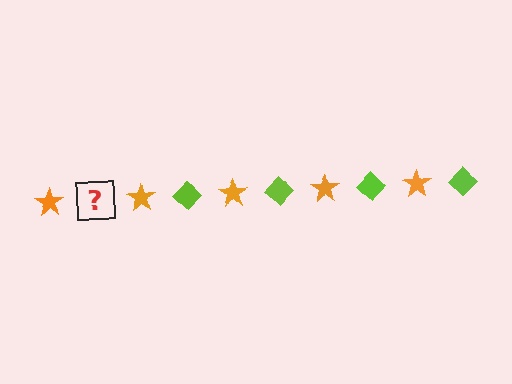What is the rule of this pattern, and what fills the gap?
The rule is that the pattern alternates between orange star and lime diamond. The gap should be filled with a lime diamond.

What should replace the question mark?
The question mark should be replaced with a lime diamond.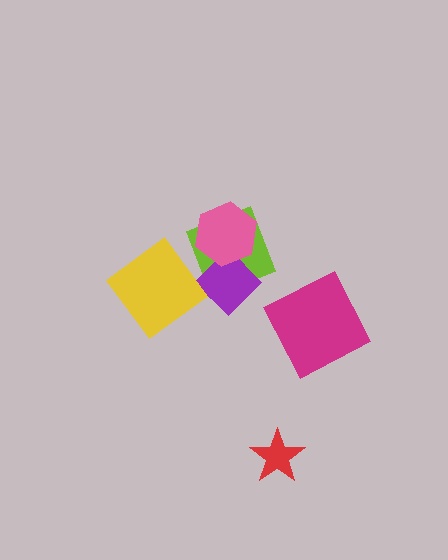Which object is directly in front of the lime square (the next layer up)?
The purple diamond is directly in front of the lime square.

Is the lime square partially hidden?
Yes, it is partially covered by another shape.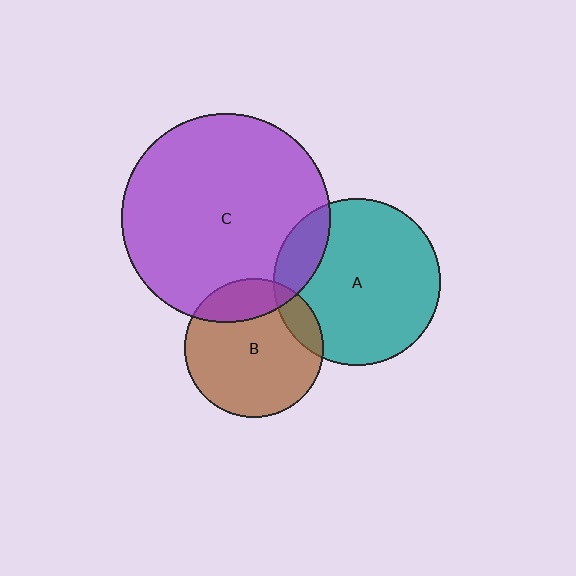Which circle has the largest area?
Circle C (purple).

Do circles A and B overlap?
Yes.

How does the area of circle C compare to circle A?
Approximately 1.6 times.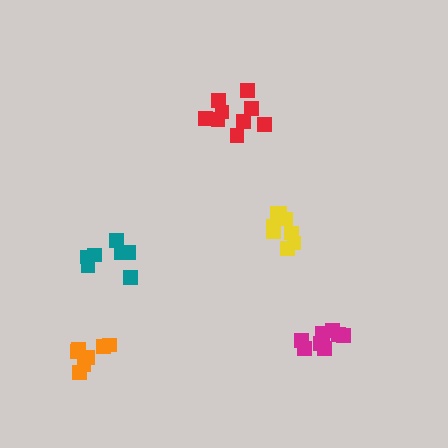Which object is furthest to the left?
The orange cluster is leftmost.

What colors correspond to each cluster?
The clusters are colored: teal, red, magenta, orange, yellow.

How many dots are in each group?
Group 1: 7 dots, Group 2: 9 dots, Group 3: 8 dots, Group 4: 7 dots, Group 5: 8 dots (39 total).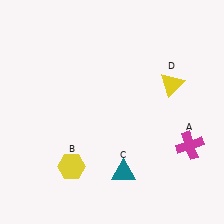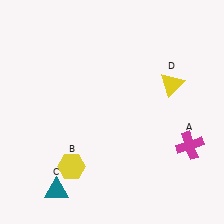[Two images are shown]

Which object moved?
The teal triangle (C) moved left.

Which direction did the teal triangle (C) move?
The teal triangle (C) moved left.